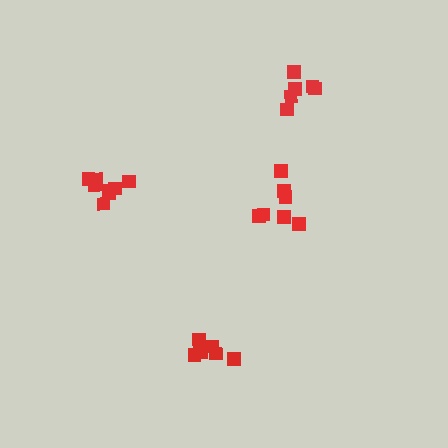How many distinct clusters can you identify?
There are 4 distinct clusters.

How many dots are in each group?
Group 1: 7 dots, Group 2: 6 dots, Group 3: 8 dots, Group 4: 6 dots (27 total).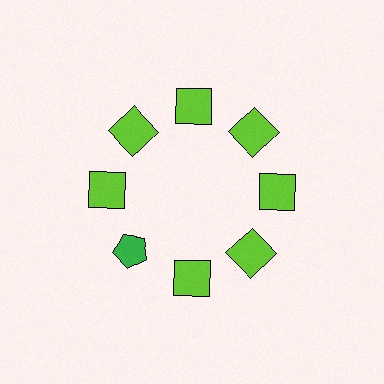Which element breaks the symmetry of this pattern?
The green pentagon at roughly the 8 o'clock position breaks the symmetry. All other shapes are lime squares.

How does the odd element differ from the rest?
It differs in both color (green instead of lime) and shape (pentagon instead of square).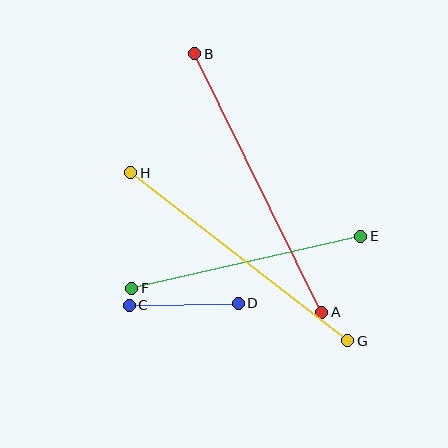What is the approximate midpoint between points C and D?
The midpoint is at approximately (184, 304) pixels.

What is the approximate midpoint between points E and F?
The midpoint is at approximately (246, 262) pixels.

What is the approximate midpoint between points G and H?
The midpoint is at approximately (239, 257) pixels.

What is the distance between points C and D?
The distance is approximately 109 pixels.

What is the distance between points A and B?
The distance is approximately 288 pixels.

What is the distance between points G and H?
The distance is approximately 274 pixels.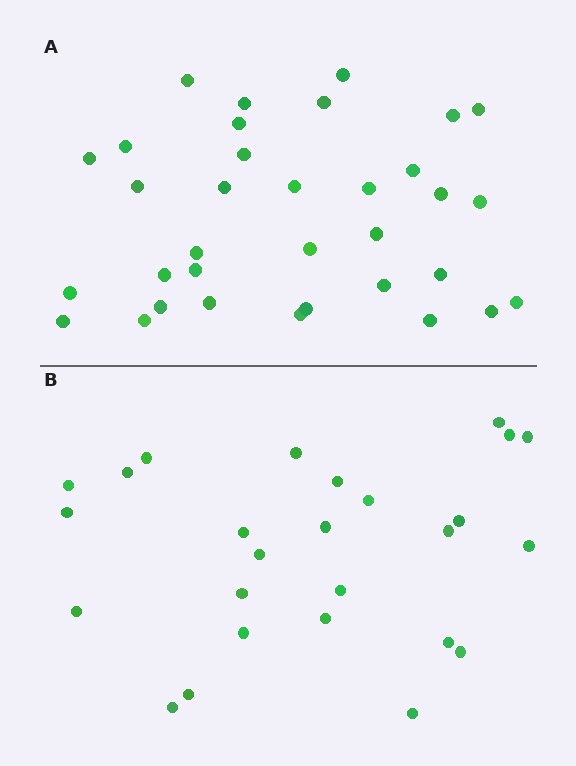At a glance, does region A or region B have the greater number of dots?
Region A (the top region) has more dots.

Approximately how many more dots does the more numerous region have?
Region A has roughly 8 or so more dots than region B.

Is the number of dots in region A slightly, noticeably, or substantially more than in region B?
Region A has noticeably more, but not dramatically so. The ratio is roughly 1.3 to 1.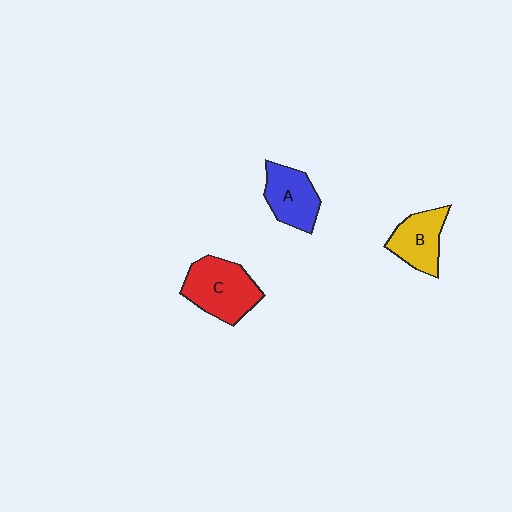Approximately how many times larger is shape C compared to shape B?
Approximately 1.4 times.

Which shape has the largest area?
Shape C (red).